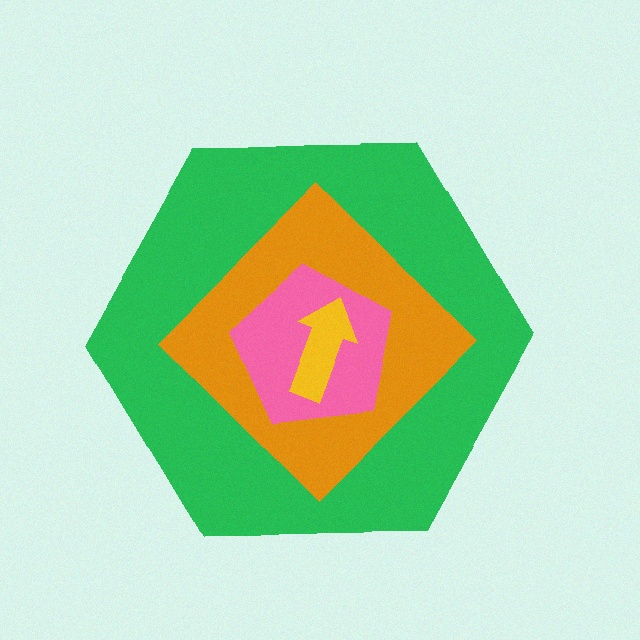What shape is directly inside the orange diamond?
The pink pentagon.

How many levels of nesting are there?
4.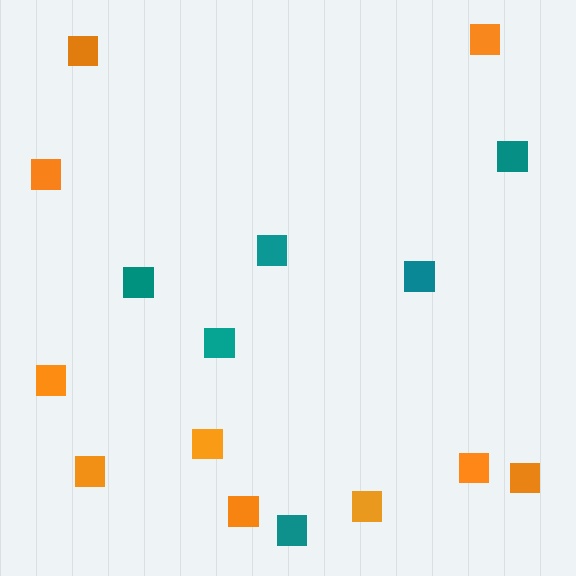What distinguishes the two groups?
There are 2 groups: one group of orange squares (10) and one group of teal squares (6).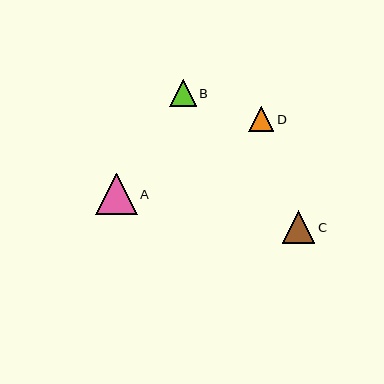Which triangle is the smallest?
Triangle D is the smallest with a size of approximately 25 pixels.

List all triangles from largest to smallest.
From largest to smallest: A, C, B, D.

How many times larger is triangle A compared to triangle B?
Triangle A is approximately 1.6 times the size of triangle B.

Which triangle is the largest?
Triangle A is the largest with a size of approximately 42 pixels.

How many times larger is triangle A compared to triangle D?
Triangle A is approximately 1.7 times the size of triangle D.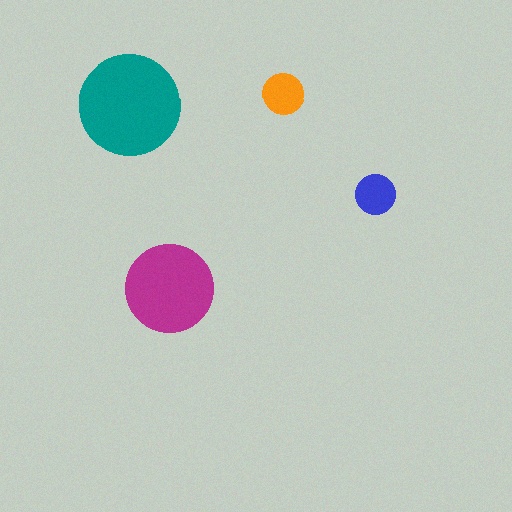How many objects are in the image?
There are 4 objects in the image.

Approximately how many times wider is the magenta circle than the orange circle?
About 2 times wider.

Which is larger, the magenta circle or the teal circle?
The teal one.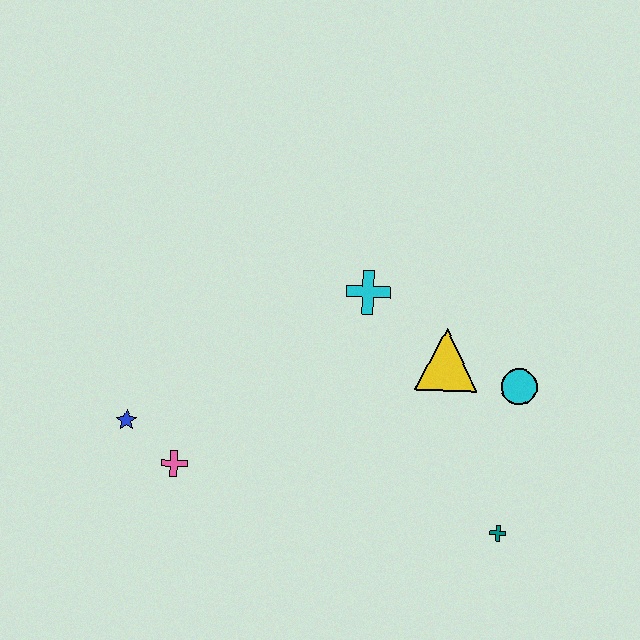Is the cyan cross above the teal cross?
Yes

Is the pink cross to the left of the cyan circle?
Yes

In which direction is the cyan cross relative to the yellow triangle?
The cyan cross is to the left of the yellow triangle.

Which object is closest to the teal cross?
The cyan circle is closest to the teal cross.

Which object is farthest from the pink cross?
The cyan circle is farthest from the pink cross.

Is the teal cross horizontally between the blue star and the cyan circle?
Yes